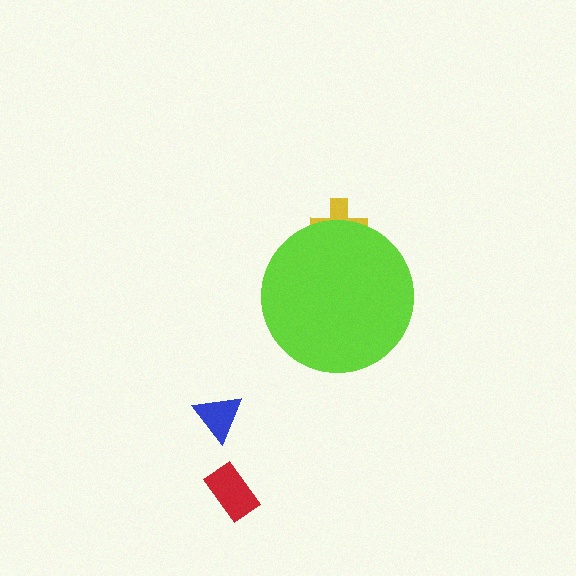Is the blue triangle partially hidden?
No, the blue triangle is fully visible.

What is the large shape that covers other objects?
A lime circle.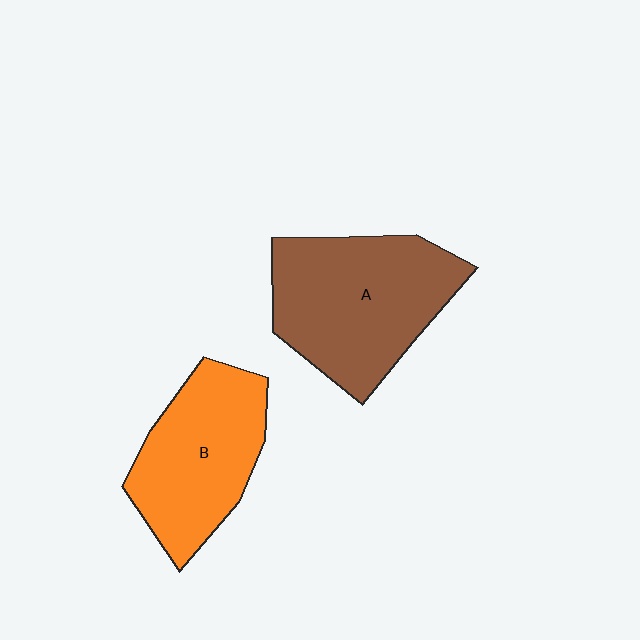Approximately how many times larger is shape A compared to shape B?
Approximately 1.2 times.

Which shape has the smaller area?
Shape B (orange).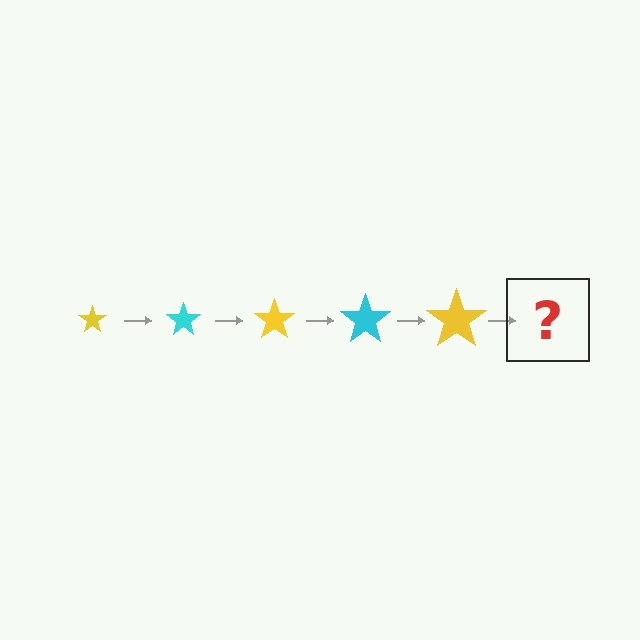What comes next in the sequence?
The next element should be a cyan star, larger than the previous one.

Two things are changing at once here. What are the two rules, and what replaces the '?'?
The two rules are that the star grows larger each step and the color cycles through yellow and cyan. The '?' should be a cyan star, larger than the previous one.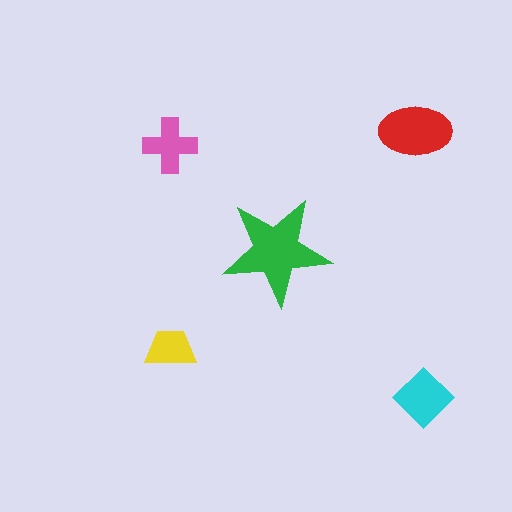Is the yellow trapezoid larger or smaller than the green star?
Smaller.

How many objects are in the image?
There are 5 objects in the image.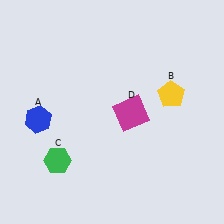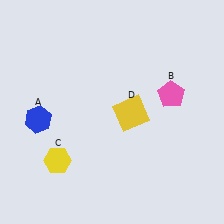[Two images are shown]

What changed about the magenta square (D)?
In Image 1, D is magenta. In Image 2, it changed to yellow.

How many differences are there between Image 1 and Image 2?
There are 3 differences between the two images.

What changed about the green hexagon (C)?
In Image 1, C is green. In Image 2, it changed to yellow.